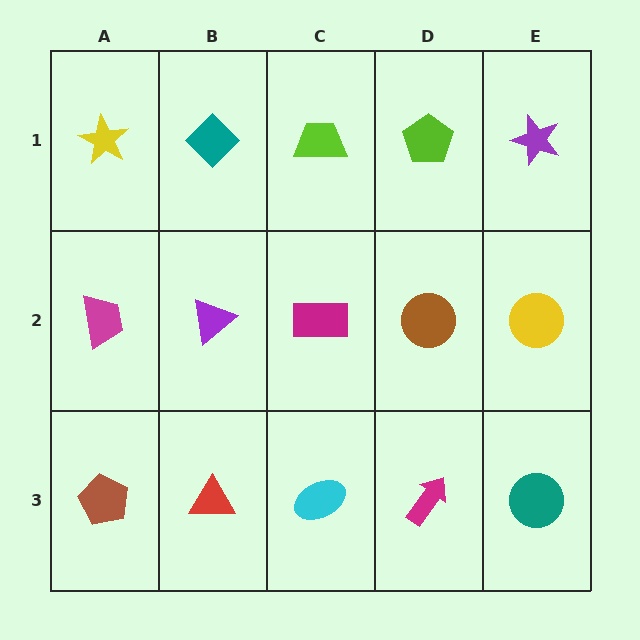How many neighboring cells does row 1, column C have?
3.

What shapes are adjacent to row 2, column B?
A teal diamond (row 1, column B), a red triangle (row 3, column B), a magenta trapezoid (row 2, column A), a magenta rectangle (row 2, column C).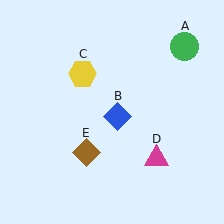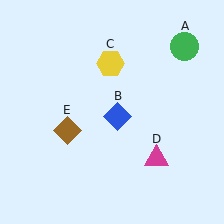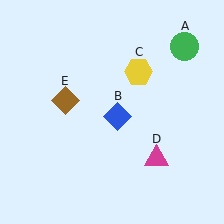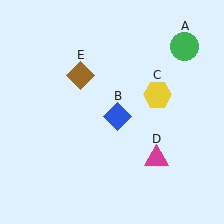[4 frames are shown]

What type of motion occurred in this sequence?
The yellow hexagon (object C), brown diamond (object E) rotated clockwise around the center of the scene.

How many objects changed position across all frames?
2 objects changed position: yellow hexagon (object C), brown diamond (object E).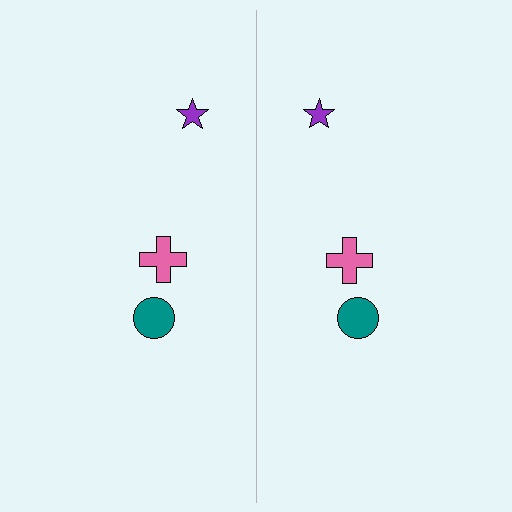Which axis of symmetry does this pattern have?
The pattern has a vertical axis of symmetry running through the center of the image.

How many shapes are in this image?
There are 6 shapes in this image.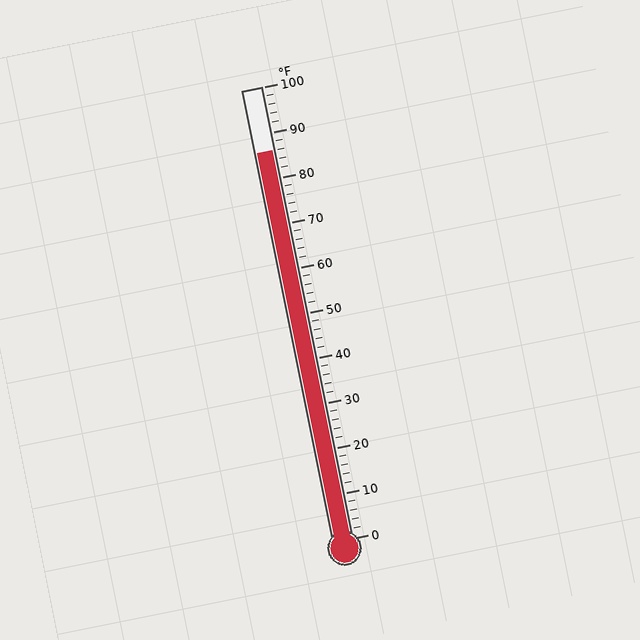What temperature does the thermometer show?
The thermometer shows approximately 86°F.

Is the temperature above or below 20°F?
The temperature is above 20°F.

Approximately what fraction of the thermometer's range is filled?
The thermometer is filled to approximately 85% of its range.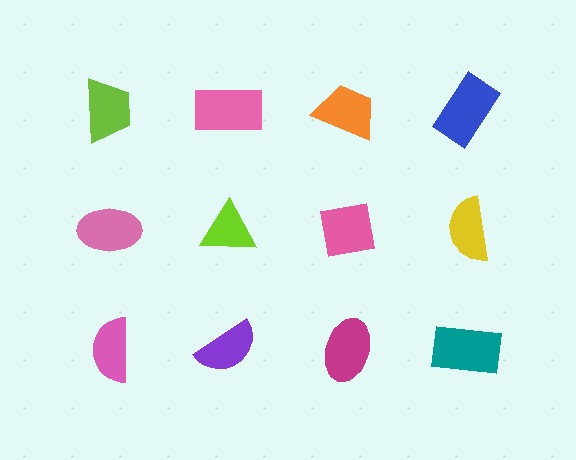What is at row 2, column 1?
A pink ellipse.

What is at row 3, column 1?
A pink semicircle.